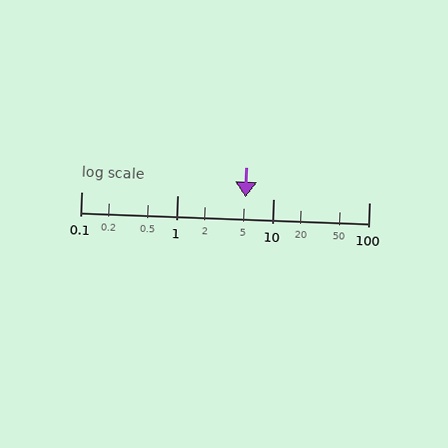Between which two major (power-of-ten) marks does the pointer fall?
The pointer is between 1 and 10.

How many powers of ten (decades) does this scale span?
The scale spans 3 decades, from 0.1 to 100.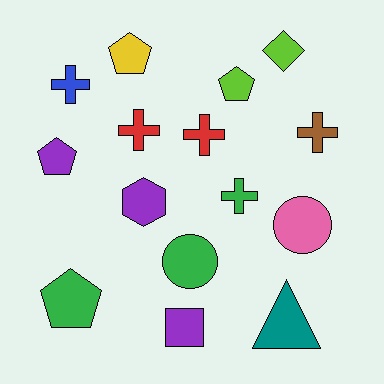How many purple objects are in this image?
There are 3 purple objects.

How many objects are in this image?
There are 15 objects.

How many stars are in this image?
There are no stars.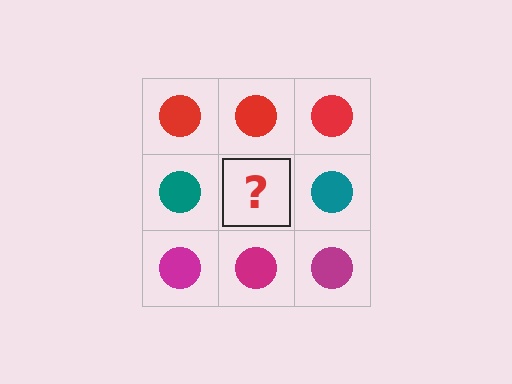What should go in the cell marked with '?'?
The missing cell should contain a teal circle.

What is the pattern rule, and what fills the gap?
The rule is that each row has a consistent color. The gap should be filled with a teal circle.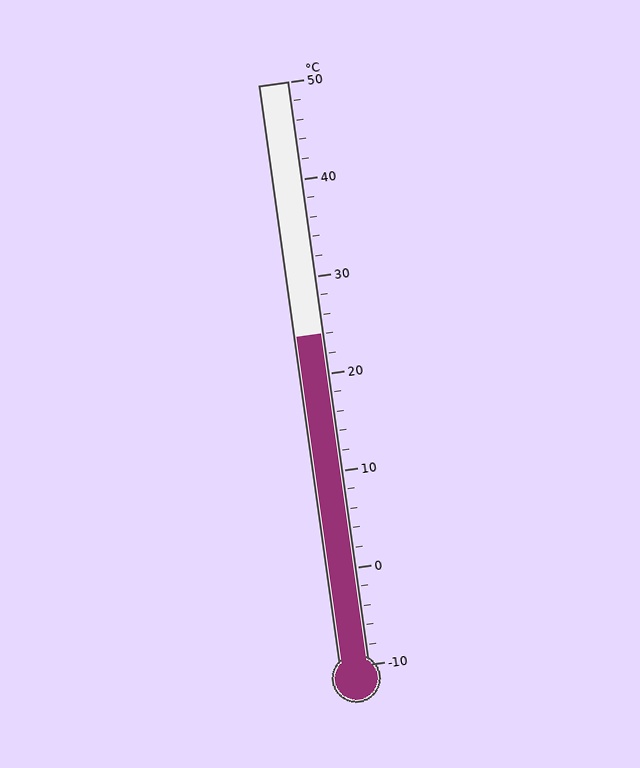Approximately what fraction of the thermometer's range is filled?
The thermometer is filled to approximately 55% of its range.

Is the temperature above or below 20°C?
The temperature is above 20°C.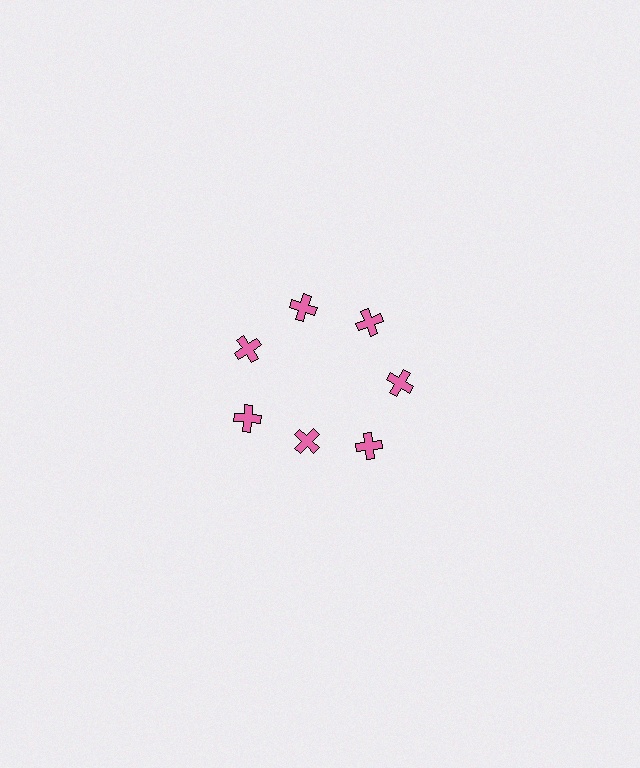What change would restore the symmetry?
The symmetry would be restored by moving it outward, back onto the ring so that all 7 crosses sit at equal angles and equal distance from the center.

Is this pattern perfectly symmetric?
No. The 7 pink crosses are arranged in a ring, but one element near the 6 o'clock position is pulled inward toward the center, breaking the 7-fold rotational symmetry.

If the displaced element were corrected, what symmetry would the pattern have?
It would have 7-fold rotational symmetry — the pattern would map onto itself every 51 degrees.